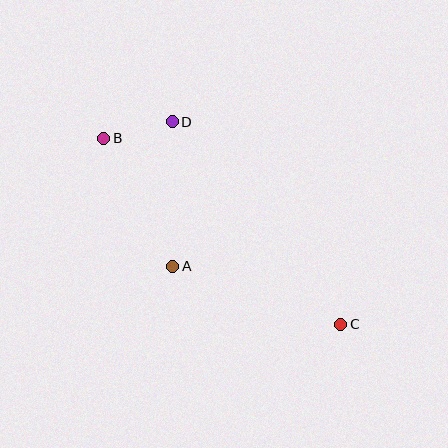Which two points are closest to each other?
Points B and D are closest to each other.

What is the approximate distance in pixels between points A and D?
The distance between A and D is approximately 145 pixels.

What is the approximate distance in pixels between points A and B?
The distance between A and B is approximately 146 pixels.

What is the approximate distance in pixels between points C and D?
The distance between C and D is approximately 263 pixels.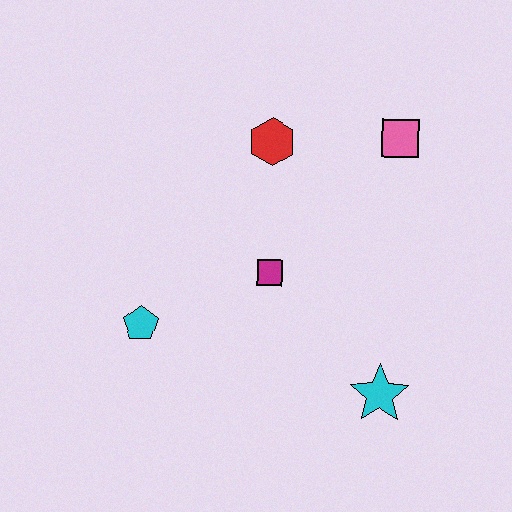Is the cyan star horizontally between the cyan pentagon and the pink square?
Yes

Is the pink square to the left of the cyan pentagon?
No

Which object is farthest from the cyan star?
The red hexagon is farthest from the cyan star.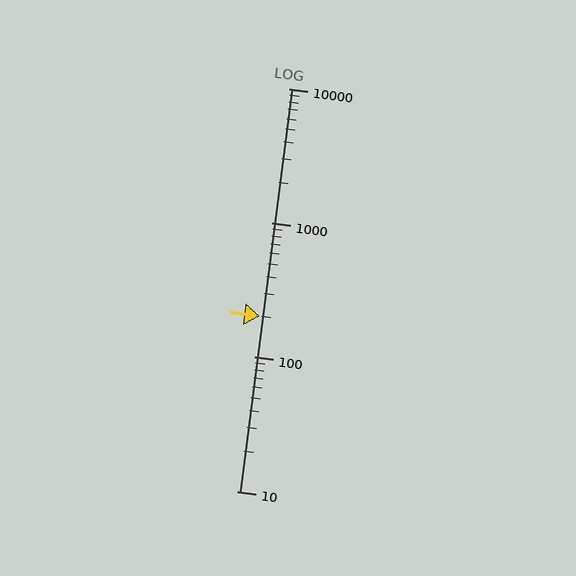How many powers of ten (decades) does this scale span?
The scale spans 3 decades, from 10 to 10000.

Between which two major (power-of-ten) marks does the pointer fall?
The pointer is between 100 and 1000.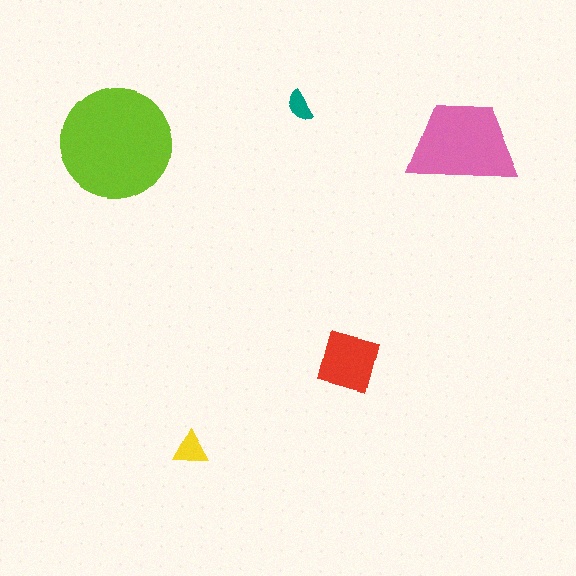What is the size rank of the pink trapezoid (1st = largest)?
2nd.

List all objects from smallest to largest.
The teal semicircle, the yellow triangle, the red square, the pink trapezoid, the lime circle.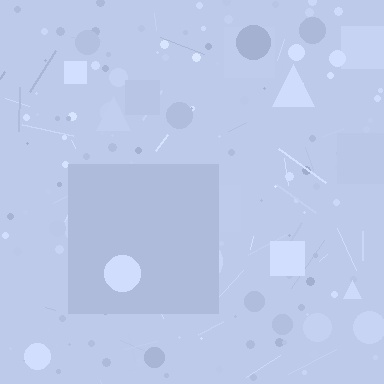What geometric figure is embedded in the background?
A square is embedded in the background.